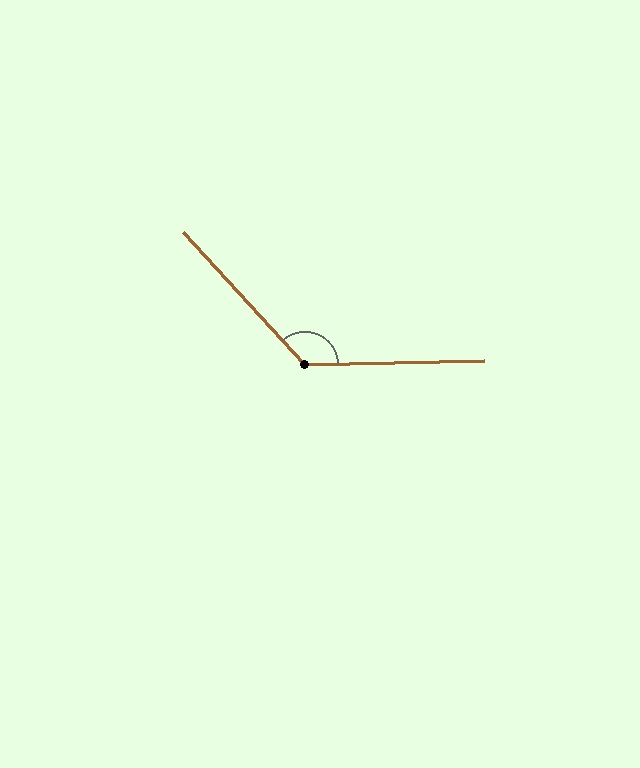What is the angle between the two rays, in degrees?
Approximately 131 degrees.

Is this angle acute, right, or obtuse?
It is obtuse.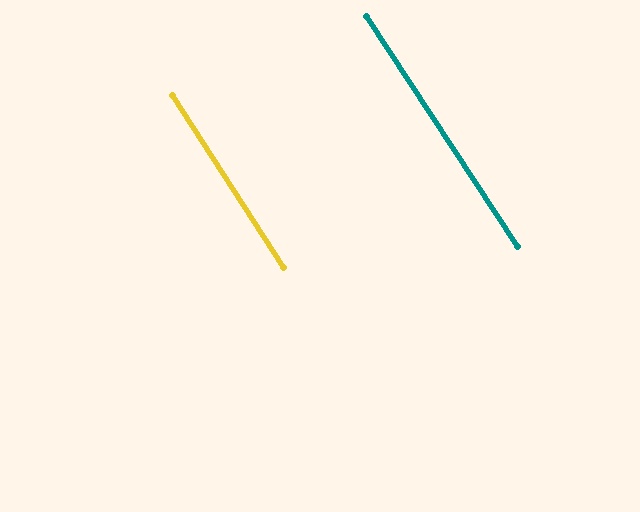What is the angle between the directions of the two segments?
Approximately 1 degree.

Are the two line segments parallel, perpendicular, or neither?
Parallel — their directions differ by only 0.6°.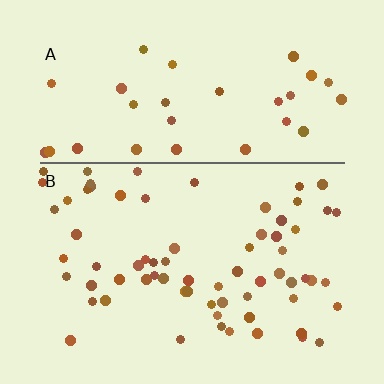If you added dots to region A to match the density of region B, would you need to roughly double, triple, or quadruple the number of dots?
Approximately double.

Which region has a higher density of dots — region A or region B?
B (the bottom).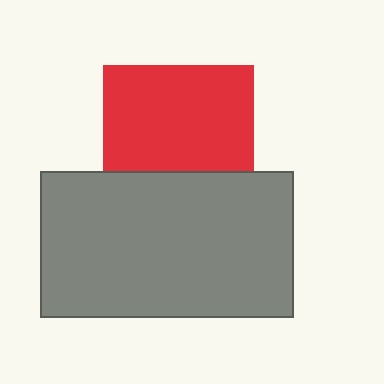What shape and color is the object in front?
The object in front is a gray rectangle.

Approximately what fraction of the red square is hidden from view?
Roughly 30% of the red square is hidden behind the gray rectangle.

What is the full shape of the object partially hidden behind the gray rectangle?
The partially hidden object is a red square.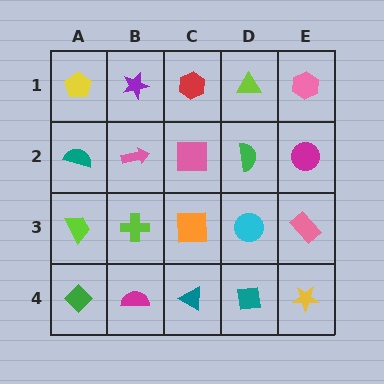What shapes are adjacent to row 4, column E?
A pink rectangle (row 3, column E), a teal square (row 4, column D).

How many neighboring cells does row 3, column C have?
4.